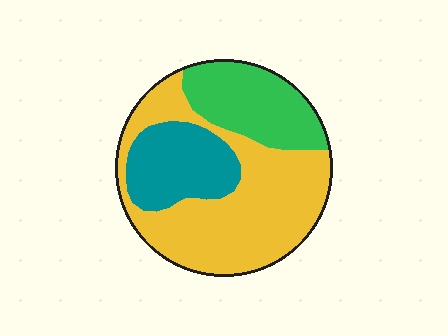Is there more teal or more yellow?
Yellow.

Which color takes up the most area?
Yellow, at roughly 55%.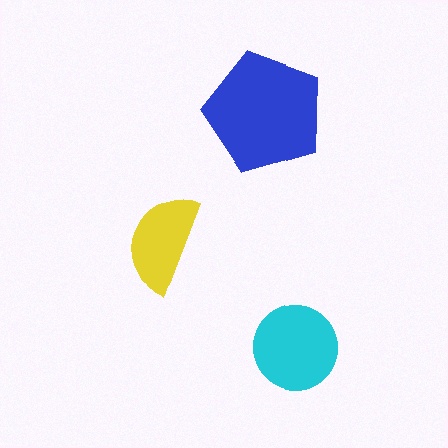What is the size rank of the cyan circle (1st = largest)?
2nd.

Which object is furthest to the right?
The cyan circle is rightmost.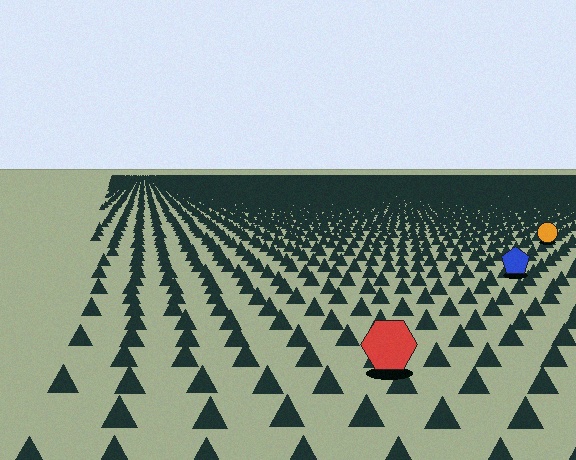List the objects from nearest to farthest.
From nearest to farthest: the red hexagon, the blue pentagon, the orange circle.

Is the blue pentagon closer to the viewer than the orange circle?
Yes. The blue pentagon is closer — you can tell from the texture gradient: the ground texture is coarser near it.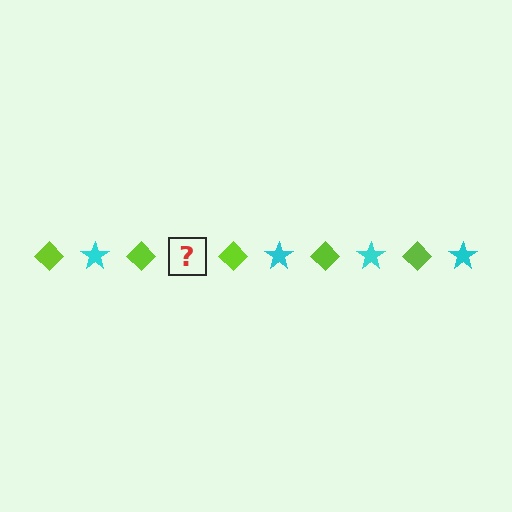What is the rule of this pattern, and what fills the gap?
The rule is that the pattern alternates between lime diamond and cyan star. The gap should be filled with a cyan star.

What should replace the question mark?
The question mark should be replaced with a cyan star.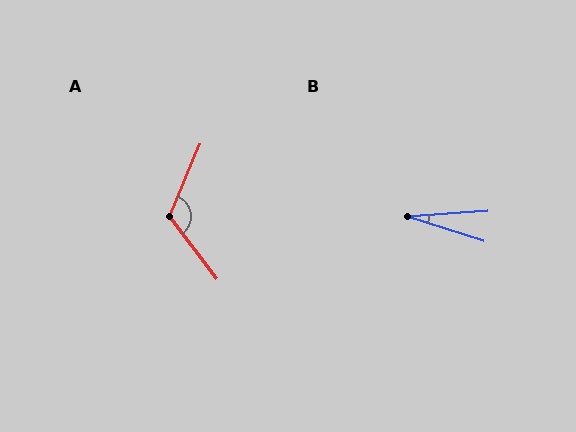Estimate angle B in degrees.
Approximately 22 degrees.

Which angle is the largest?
A, at approximately 120 degrees.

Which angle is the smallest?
B, at approximately 22 degrees.